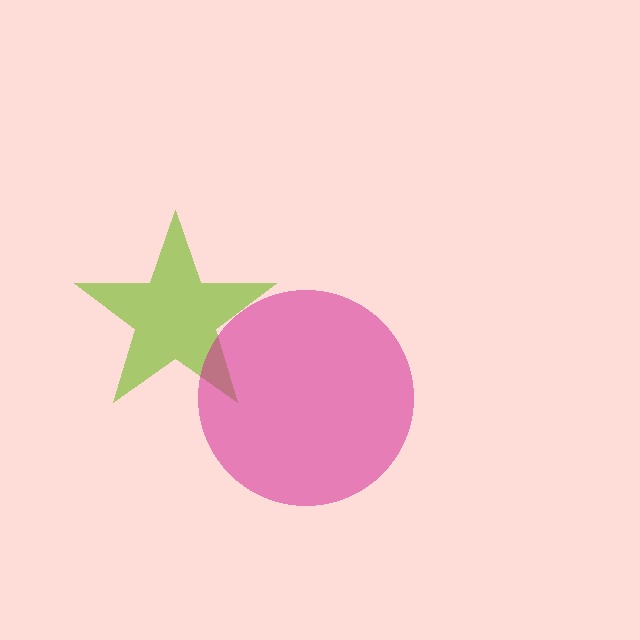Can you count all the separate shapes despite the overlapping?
Yes, there are 2 separate shapes.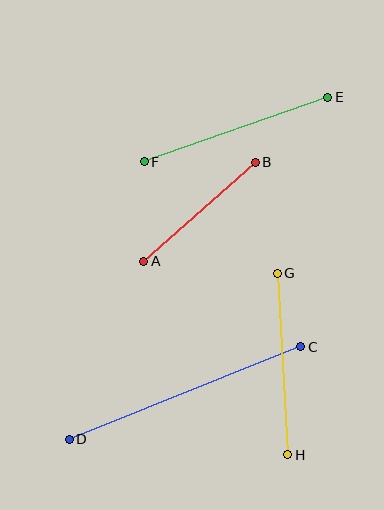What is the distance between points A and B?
The distance is approximately 149 pixels.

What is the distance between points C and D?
The distance is approximately 249 pixels.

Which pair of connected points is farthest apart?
Points C and D are farthest apart.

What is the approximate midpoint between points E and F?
The midpoint is at approximately (236, 129) pixels.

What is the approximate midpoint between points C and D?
The midpoint is at approximately (185, 393) pixels.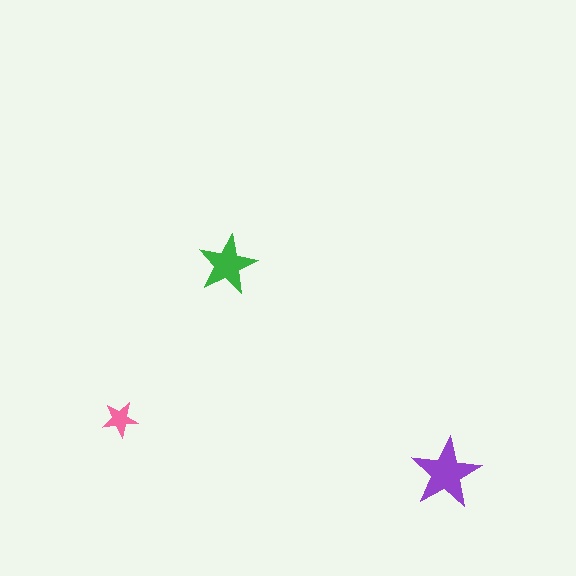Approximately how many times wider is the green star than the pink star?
About 1.5 times wider.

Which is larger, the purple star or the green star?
The purple one.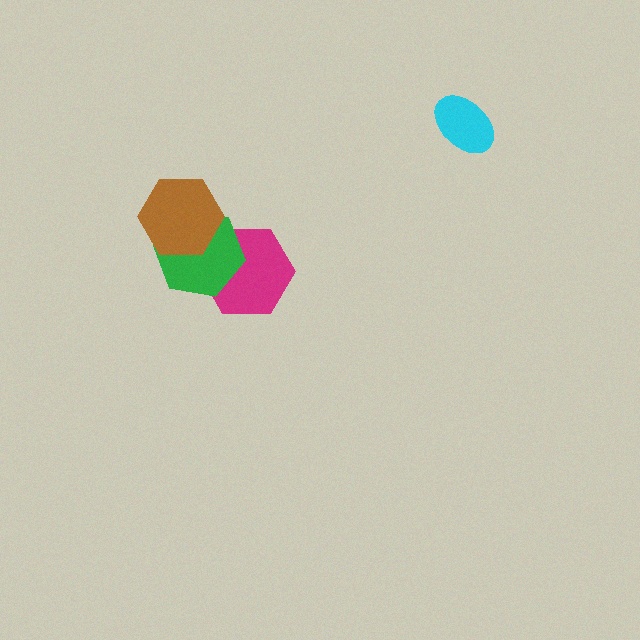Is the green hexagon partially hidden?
Yes, it is partially covered by another shape.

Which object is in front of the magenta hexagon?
The green hexagon is in front of the magenta hexagon.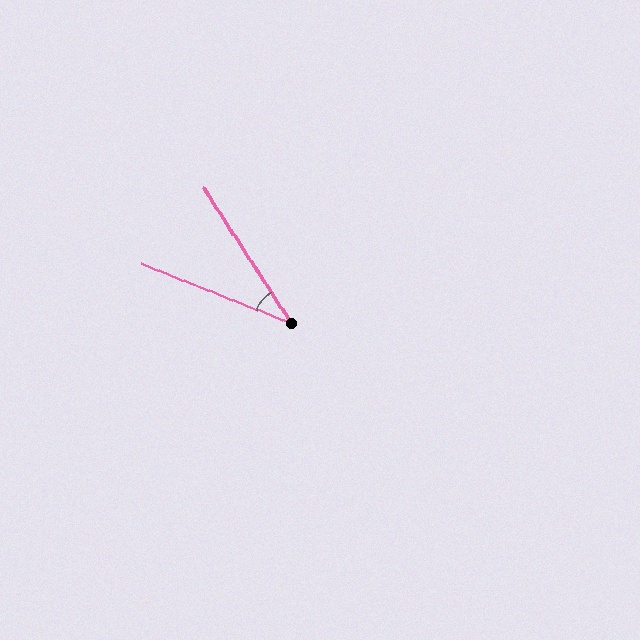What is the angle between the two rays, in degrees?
Approximately 35 degrees.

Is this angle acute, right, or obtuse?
It is acute.